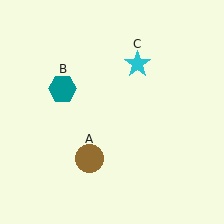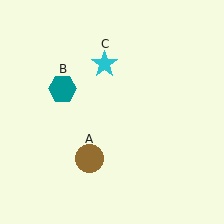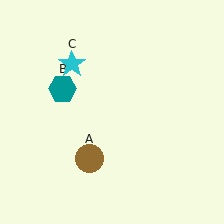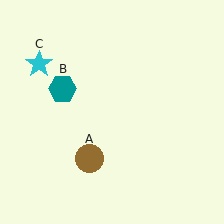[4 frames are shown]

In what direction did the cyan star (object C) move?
The cyan star (object C) moved left.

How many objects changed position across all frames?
1 object changed position: cyan star (object C).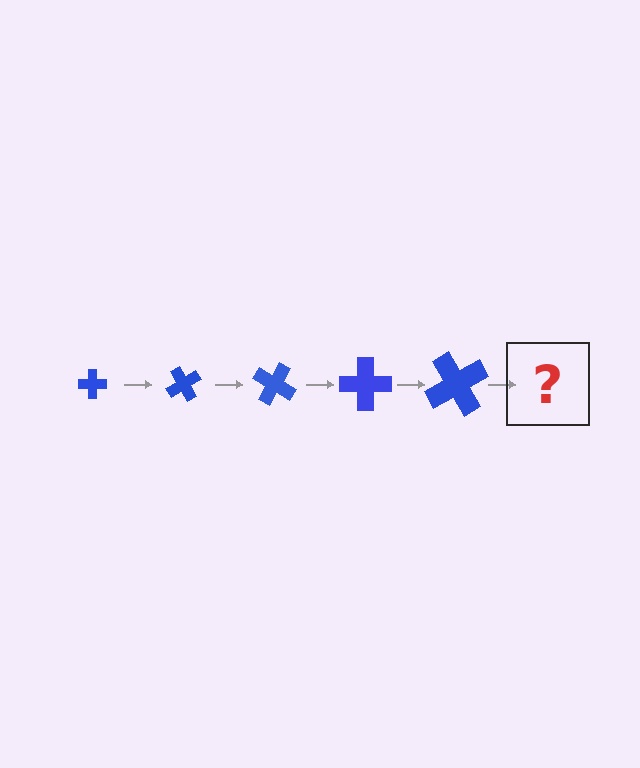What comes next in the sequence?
The next element should be a cross, larger than the previous one and rotated 300 degrees from the start.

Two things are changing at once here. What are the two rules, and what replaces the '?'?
The two rules are that the cross grows larger each step and it rotates 60 degrees each step. The '?' should be a cross, larger than the previous one and rotated 300 degrees from the start.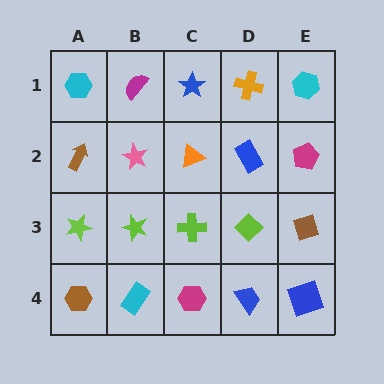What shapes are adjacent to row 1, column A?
A brown arrow (row 2, column A), a magenta semicircle (row 1, column B).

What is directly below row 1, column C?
An orange triangle.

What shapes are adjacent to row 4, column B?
A lime star (row 3, column B), a brown hexagon (row 4, column A), a magenta hexagon (row 4, column C).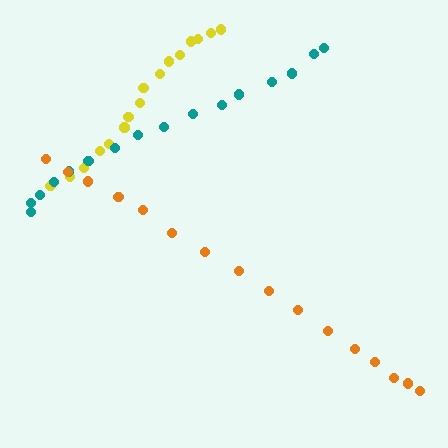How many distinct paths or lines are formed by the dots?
There are 3 distinct paths.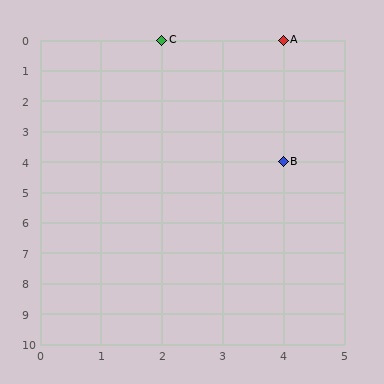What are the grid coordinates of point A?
Point A is at grid coordinates (4, 0).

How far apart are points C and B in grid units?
Points C and B are 2 columns and 4 rows apart (about 4.5 grid units diagonally).